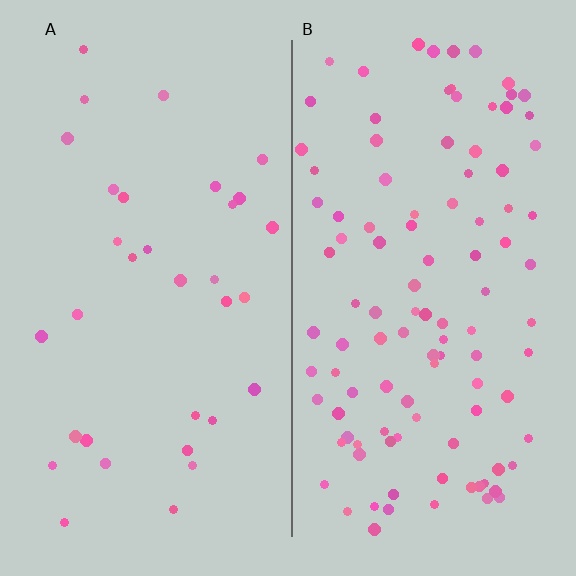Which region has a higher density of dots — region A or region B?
B (the right).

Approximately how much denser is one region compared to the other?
Approximately 3.2× — region B over region A.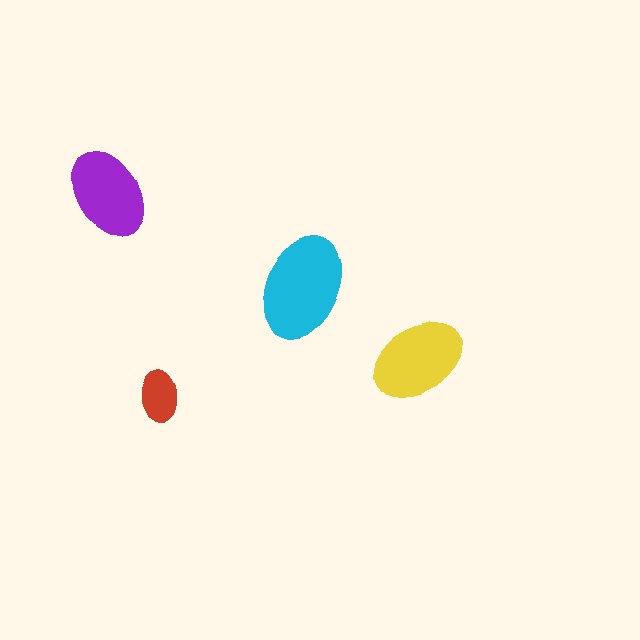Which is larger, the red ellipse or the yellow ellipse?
The yellow one.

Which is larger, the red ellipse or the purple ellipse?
The purple one.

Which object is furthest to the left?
The purple ellipse is leftmost.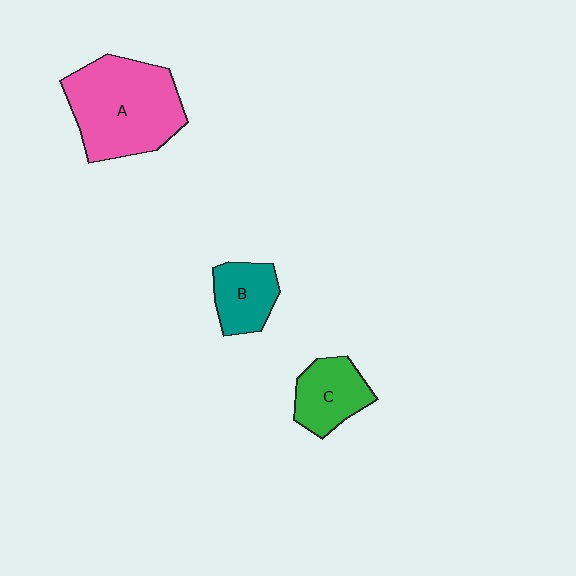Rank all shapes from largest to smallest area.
From largest to smallest: A (pink), C (green), B (teal).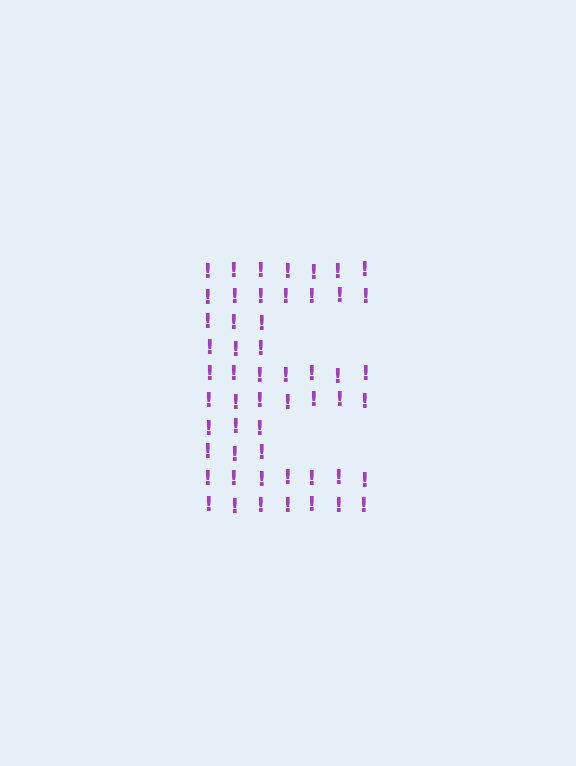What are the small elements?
The small elements are exclamation marks.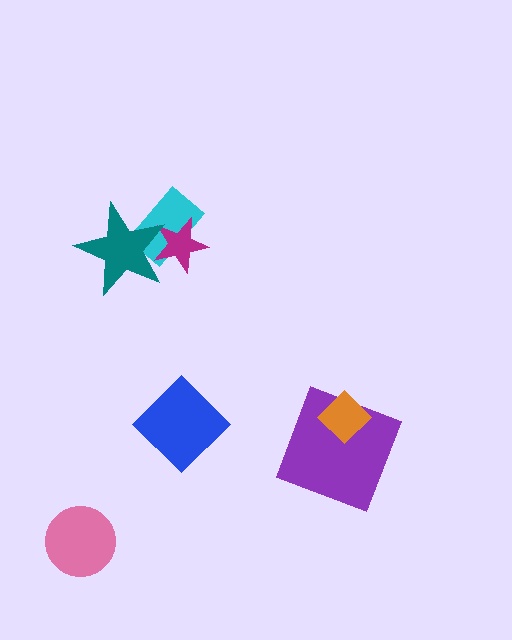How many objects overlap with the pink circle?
0 objects overlap with the pink circle.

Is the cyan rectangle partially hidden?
Yes, it is partially covered by another shape.